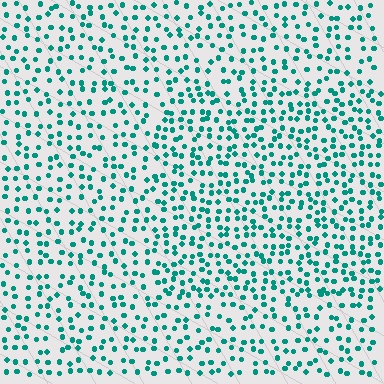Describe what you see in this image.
The image contains small teal elements arranged at two different densities. A rectangle-shaped region is visible where the elements are more densely packed than the surrounding area.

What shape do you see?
I see a rectangle.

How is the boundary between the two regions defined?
The boundary is defined by a change in element density (approximately 1.5x ratio). All elements are the same color, size, and shape.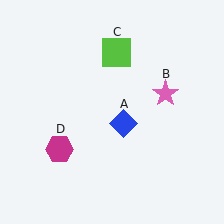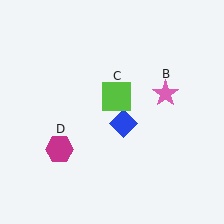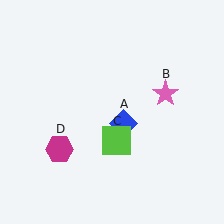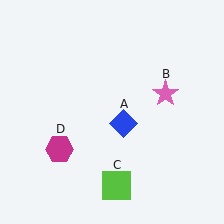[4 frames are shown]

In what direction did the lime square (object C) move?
The lime square (object C) moved down.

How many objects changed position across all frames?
1 object changed position: lime square (object C).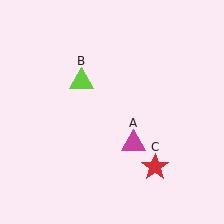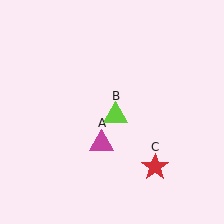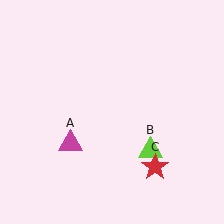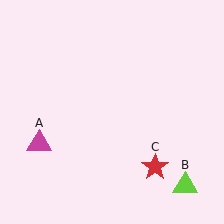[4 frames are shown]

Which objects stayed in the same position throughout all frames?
Red star (object C) remained stationary.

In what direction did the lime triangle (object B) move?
The lime triangle (object B) moved down and to the right.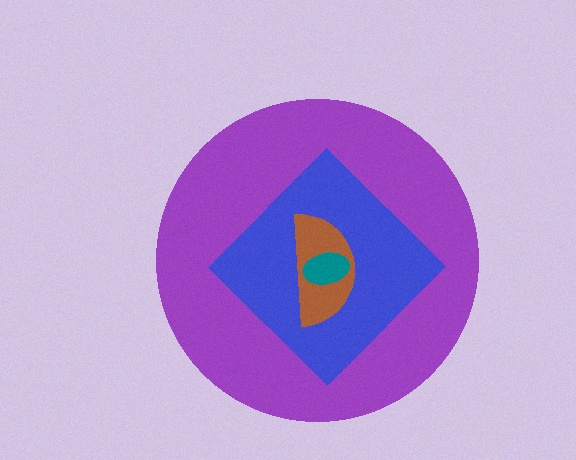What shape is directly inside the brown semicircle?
The teal ellipse.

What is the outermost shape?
The purple circle.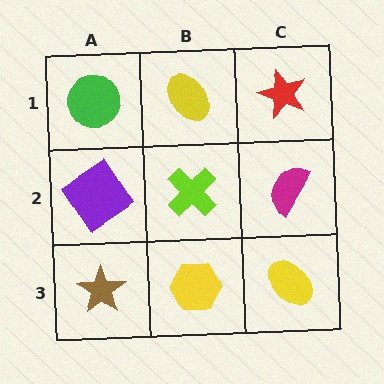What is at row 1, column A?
A green circle.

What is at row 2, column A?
A purple diamond.